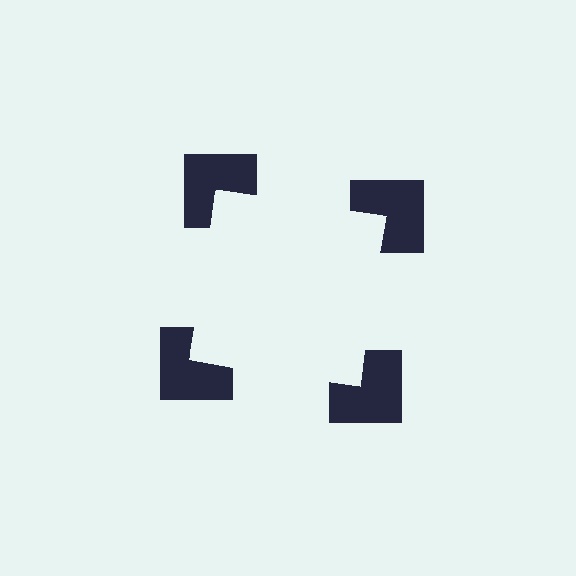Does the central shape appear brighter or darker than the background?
It typically appears slightly brighter than the background, even though no actual brightness change is drawn.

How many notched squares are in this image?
There are 4 — one at each vertex of the illusory square.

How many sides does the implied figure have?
4 sides.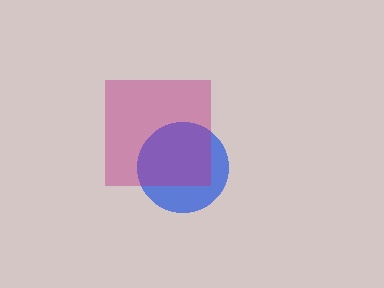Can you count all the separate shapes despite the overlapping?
Yes, there are 2 separate shapes.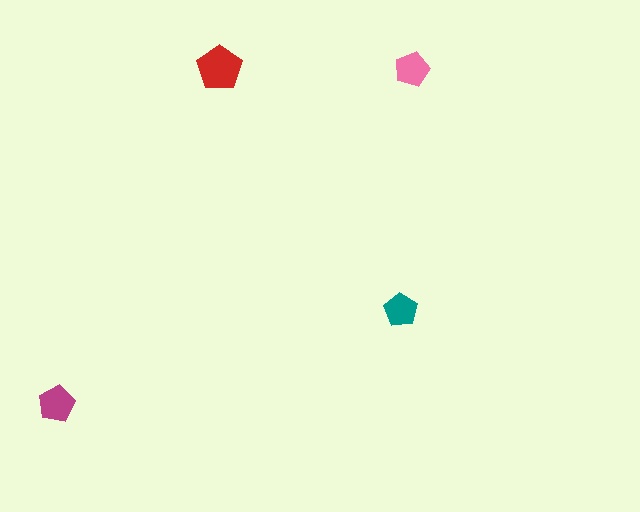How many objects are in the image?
There are 4 objects in the image.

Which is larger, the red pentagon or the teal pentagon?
The red one.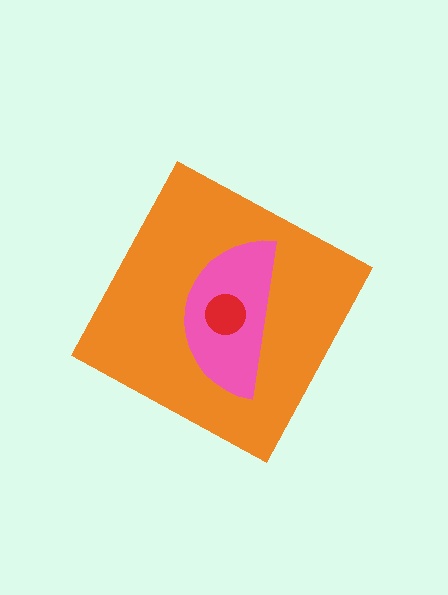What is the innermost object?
The red circle.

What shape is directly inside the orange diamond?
The pink semicircle.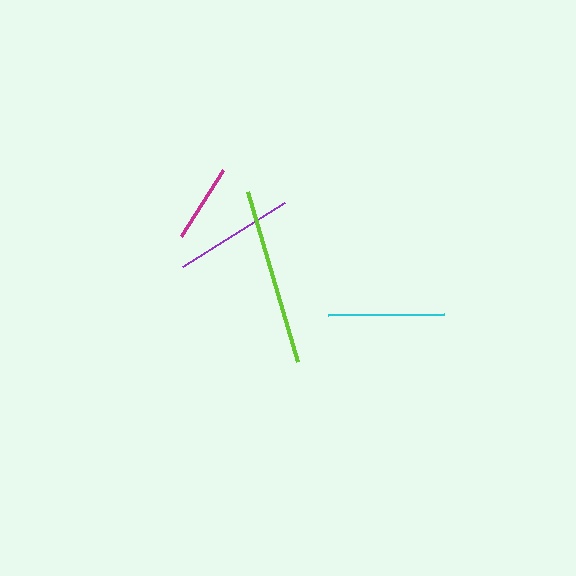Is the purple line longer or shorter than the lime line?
The lime line is longer than the purple line.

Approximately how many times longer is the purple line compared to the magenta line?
The purple line is approximately 1.5 times the length of the magenta line.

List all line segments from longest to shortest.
From longest to shortest: lime, purple, cyan, magenta.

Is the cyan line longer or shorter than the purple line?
The purple line is longer than the cyan line.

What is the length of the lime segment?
The lime segment is approximately 177 pixels long.